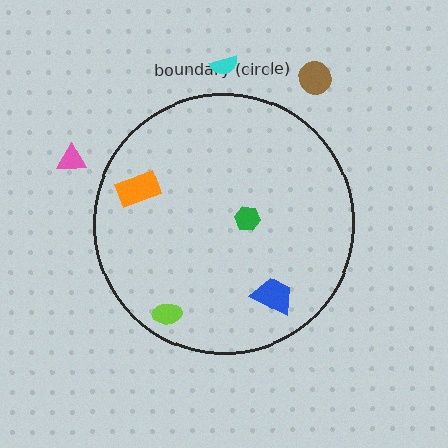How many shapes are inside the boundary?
4 inside, 3 outside.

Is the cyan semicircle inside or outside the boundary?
Outside.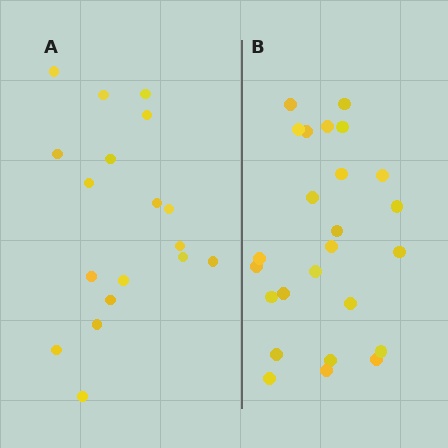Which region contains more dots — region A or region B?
Region B (the right region) has more dots.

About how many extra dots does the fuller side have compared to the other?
Region B has roughly 8 or so more dots than region A.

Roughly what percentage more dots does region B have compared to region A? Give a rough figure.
About 40% more.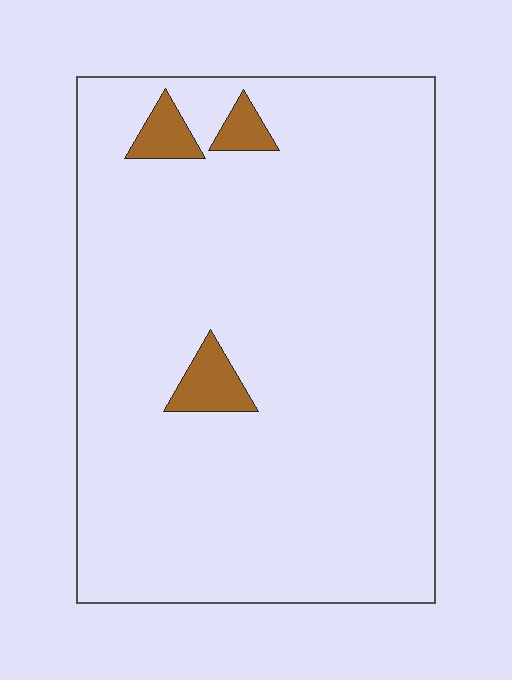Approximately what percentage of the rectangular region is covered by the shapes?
Approximately 5%.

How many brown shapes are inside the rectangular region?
3.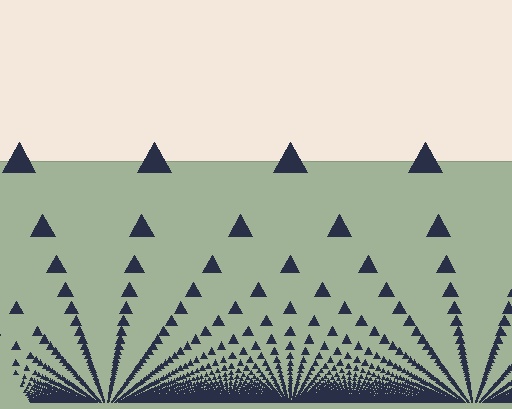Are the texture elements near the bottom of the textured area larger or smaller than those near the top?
Smaller. The gradient is inverted — elements near the bottom are smaller and denser.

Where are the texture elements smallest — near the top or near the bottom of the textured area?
Near the bottom.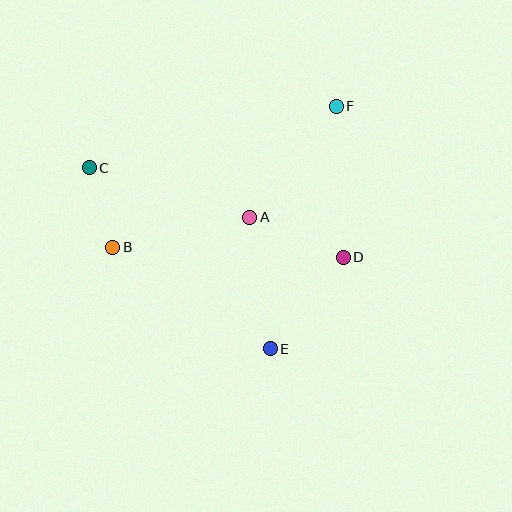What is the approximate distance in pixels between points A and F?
The distance between A and F is approximately 141 pixels.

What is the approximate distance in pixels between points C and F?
The distance between C and F is approximately 255 pixels.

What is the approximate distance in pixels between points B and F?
The distance between B and F is approximately 264 pixels.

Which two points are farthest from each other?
Points C and D are farthest from each other.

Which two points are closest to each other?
Points B and C are closest to each other.